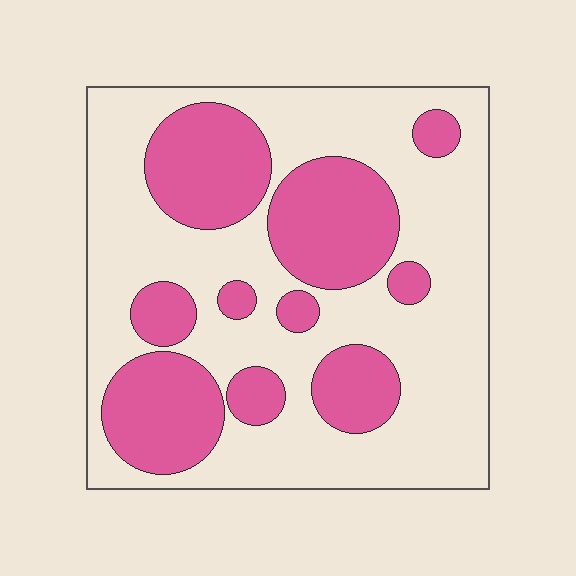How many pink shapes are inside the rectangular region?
10.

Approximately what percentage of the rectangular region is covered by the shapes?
Approximately 35%.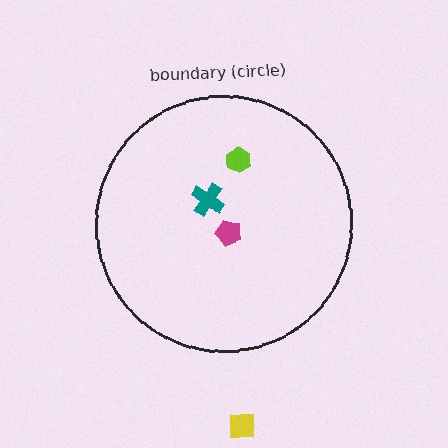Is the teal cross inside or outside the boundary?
Inside.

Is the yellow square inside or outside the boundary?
Outside.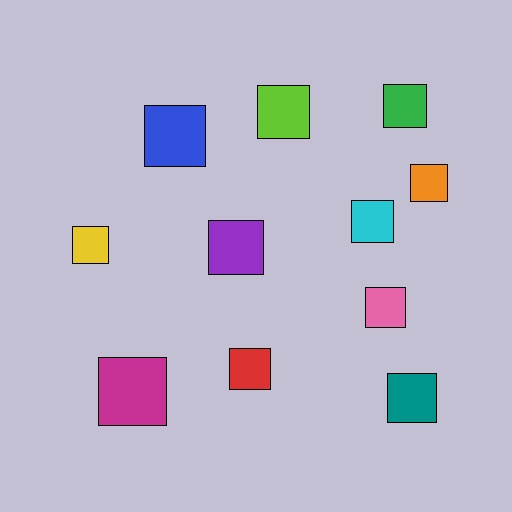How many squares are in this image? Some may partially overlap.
There are 11 squares.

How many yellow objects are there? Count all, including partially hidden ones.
There is 1 yellow object.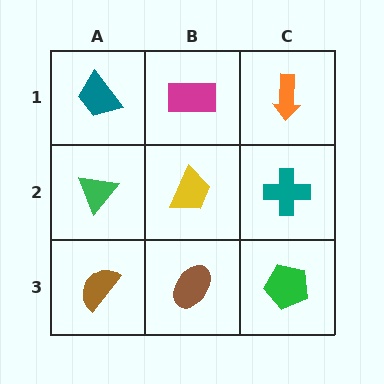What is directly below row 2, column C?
A green pentagon.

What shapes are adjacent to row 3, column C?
A teal cross (row 2, column C), a brown ellipse (row 3, column B).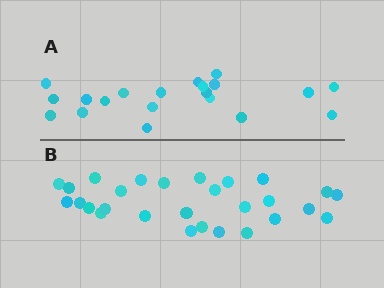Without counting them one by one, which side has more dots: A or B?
Region B (the bottom region) has more dots.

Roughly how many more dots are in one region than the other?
Region B has roughly 8 or so more dots than region A.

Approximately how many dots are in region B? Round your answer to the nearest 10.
About 30 dots. (The exact count is 28, which rounds to 30.)